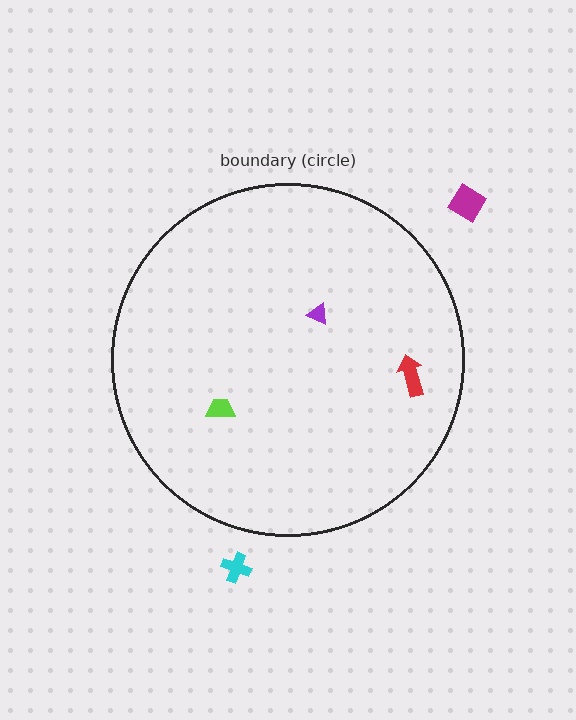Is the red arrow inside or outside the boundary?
Inside.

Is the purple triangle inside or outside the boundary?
Inside.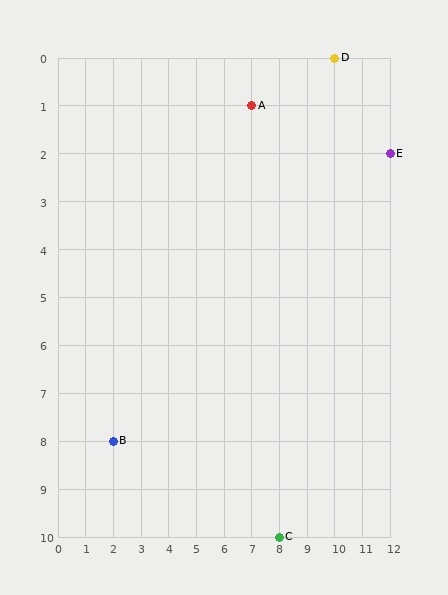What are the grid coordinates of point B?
Point B is at grid coordinates (2, 8).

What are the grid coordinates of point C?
Point C is at grid coordinates (8, 10).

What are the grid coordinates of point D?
Point D is at grid coordinates (10, 0).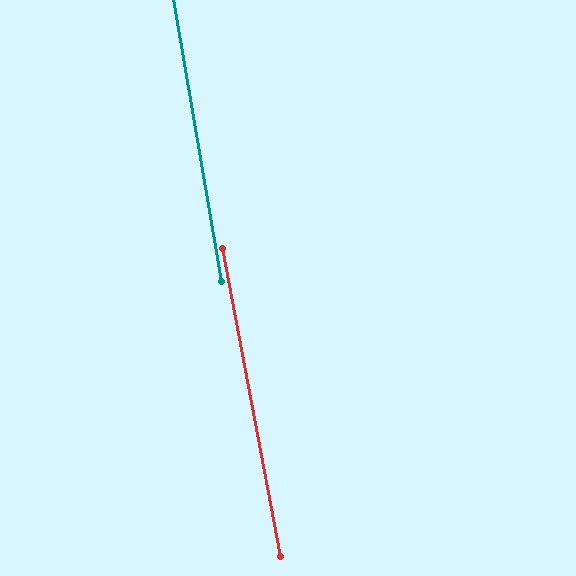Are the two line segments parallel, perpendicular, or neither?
Parallel — their directions differ by only 1.1°.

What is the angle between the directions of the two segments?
Approximately 1 degree.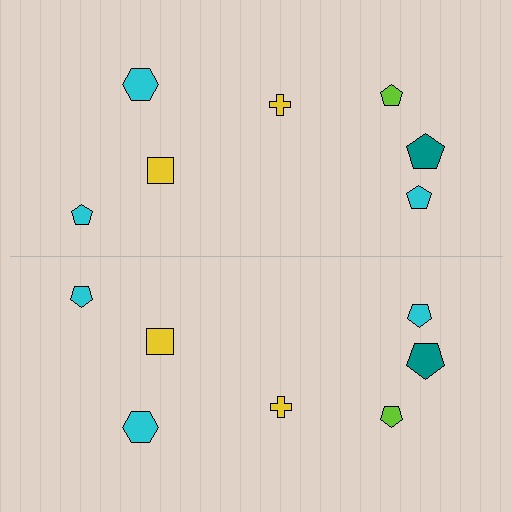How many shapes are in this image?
There are 14 shapes in this image.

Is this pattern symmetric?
Yes, this pattern has bilateral (reflection) symmetry.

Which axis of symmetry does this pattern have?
The pattern has a horizontal axis of symmetry running through the center of the image.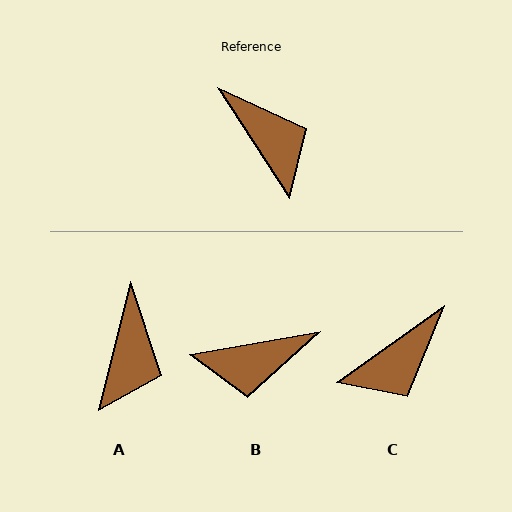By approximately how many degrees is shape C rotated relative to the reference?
Approximately 87 degrees clockwise.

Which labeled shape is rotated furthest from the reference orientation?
B, about 113 degrees away.